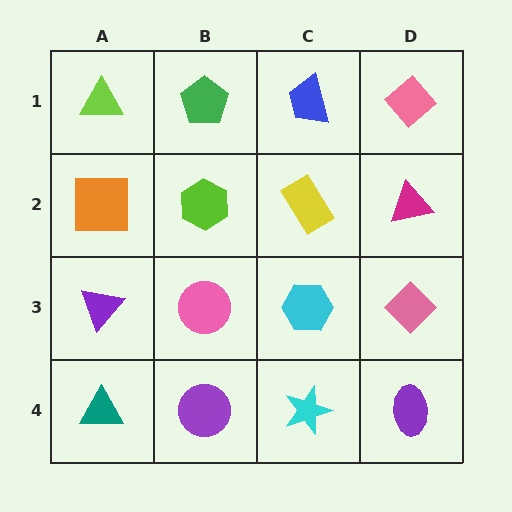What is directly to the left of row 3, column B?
A purple triangle.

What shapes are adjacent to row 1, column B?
A lime hexagon (row 2, column B), a lime triangle (row 1, column A), a blue trapezoid (row 1, column C).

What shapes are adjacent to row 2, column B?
A green pentagon (row 1, column B), a pink circle (row 3, column B), an orange square (row 2, column A), a yellow rectangle (row 2, column C).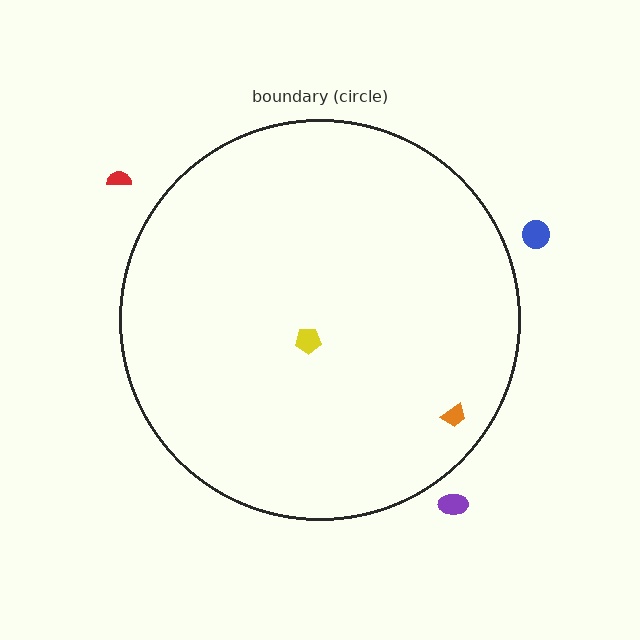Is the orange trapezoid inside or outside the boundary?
Inside.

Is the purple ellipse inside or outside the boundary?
Outside.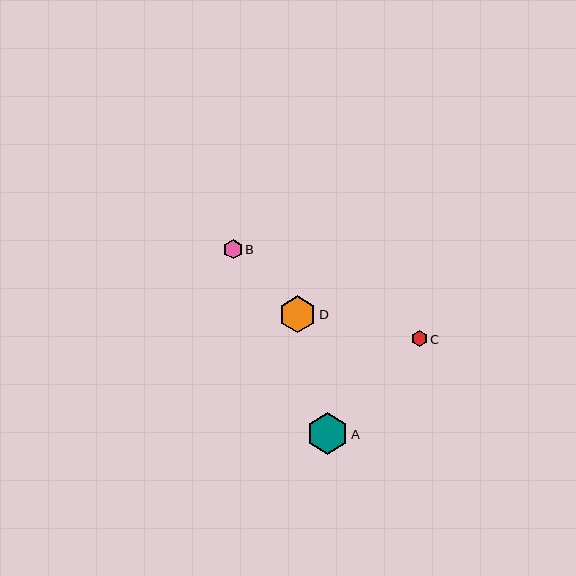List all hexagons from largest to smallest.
From largest to smallest: A, D, B, C.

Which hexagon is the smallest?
Hexagon C is the smallest with a size of approximately 16 pixels.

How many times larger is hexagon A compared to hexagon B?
Hexagon A is approximately 2.2 times the size of hexagon B.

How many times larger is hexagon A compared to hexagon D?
Hexagon A is approximately 1.1 times the size of hexagon D.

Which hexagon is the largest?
Hexagon A is the largest with a size of approximately 41 pixels.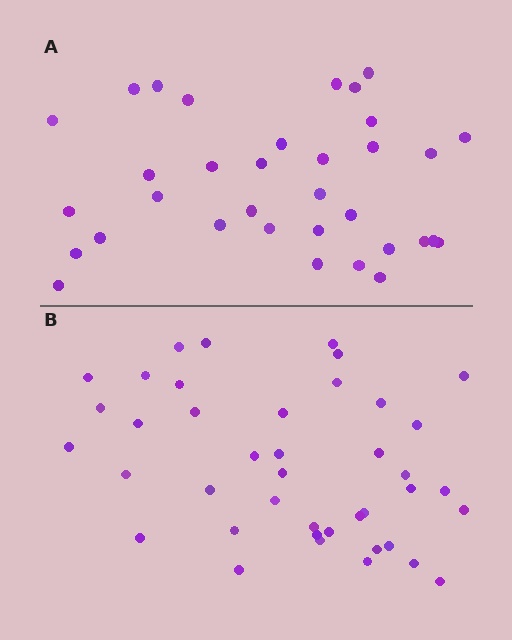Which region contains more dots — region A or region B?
Region B (the bottom region) has more dots.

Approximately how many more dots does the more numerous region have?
Region B has roughly 8 or so more dots than region A.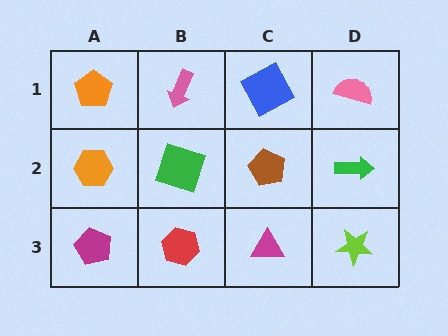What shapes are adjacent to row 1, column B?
A green square (row 2, column B), an orange pentagon (row 1, column A), a blue square (row 1, column C).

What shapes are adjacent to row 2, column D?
A pink semicircle (row 1, column D), a lime star (row 3, column D), a brown pentagon (row 2, column C).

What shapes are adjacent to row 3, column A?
An orange hexagon (row 2, column A), a red hexagon (row 3, column B).